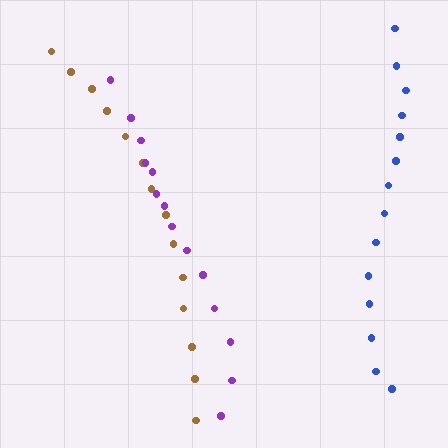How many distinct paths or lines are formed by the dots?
There are 3 distinct paths.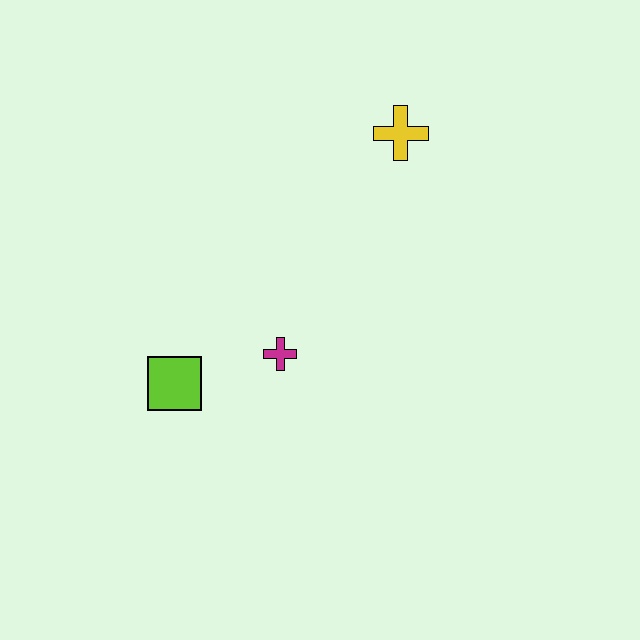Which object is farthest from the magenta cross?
The yellow cross is farthest from the magenta cross.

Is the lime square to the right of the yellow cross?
No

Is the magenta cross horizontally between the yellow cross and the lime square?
Yes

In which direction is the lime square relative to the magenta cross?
The lime square is to the left of the magenta cross.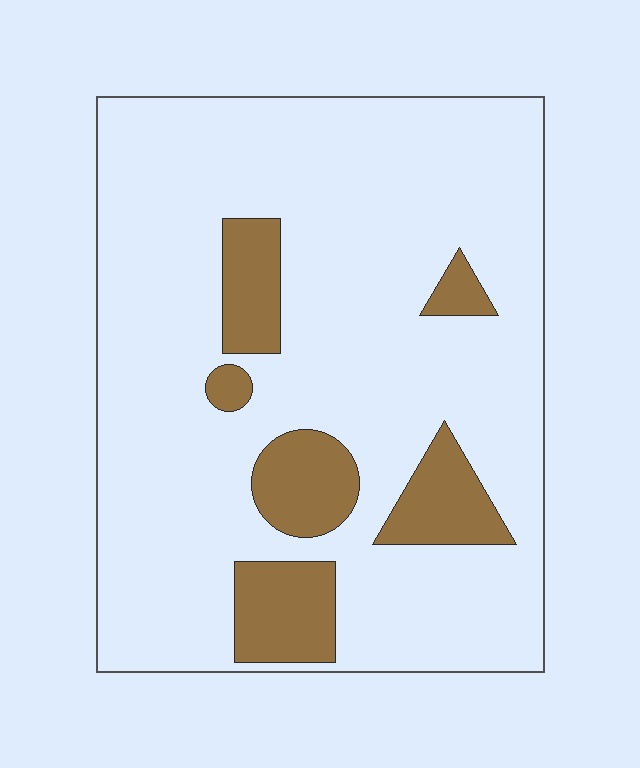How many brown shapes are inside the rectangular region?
6.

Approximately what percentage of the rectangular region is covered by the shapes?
Approximately 15%.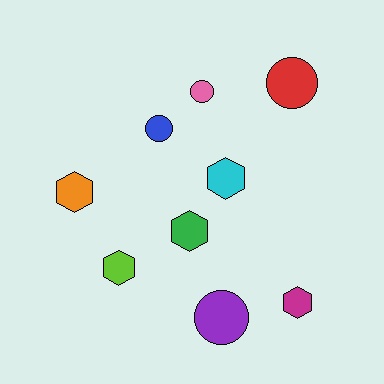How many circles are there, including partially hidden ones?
There are 4 circles.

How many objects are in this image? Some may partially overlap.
There are 9 objects.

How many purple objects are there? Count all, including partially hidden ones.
There is 1 purple object.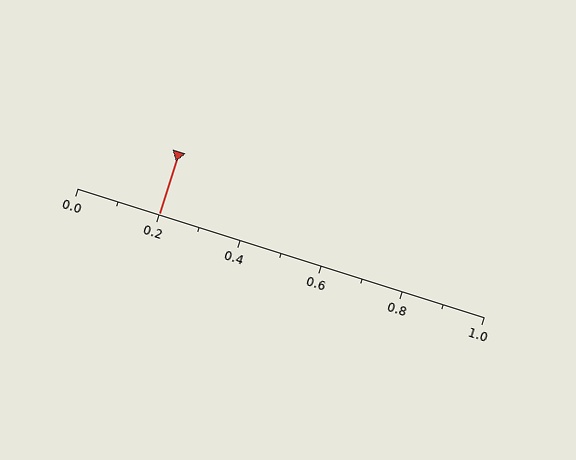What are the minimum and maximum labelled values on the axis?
The axis runs from 0.0 to 1.0.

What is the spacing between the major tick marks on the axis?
The major ticks are spaced 0.2 apart.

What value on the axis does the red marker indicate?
The marker indicates approximately 0.2.